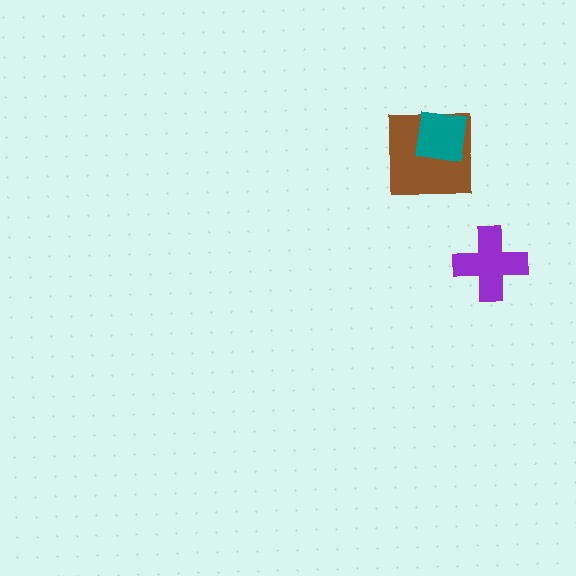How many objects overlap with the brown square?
1 object overlaps with the brown square.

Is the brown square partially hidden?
Yes, it is partially covered by another shape.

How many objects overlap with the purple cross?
0 objects overlap with the purple cross.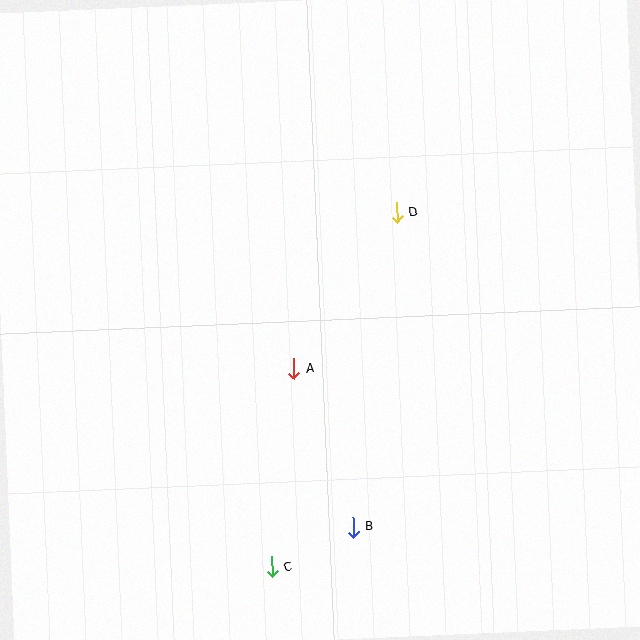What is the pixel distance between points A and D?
The distance between A and D is 187 pixels.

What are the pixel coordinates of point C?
Point C is at (272, 567).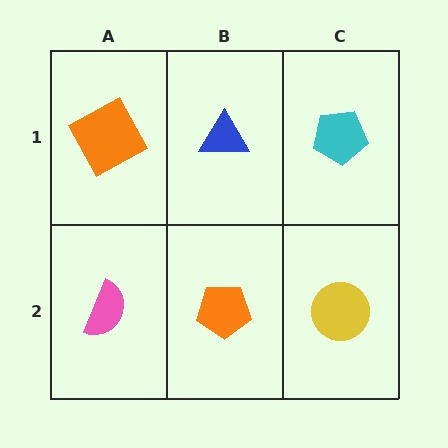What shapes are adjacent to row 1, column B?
An orange pentagon (row 2, column B), an orange square (row 1, column A), a cyan pentagon (row 1, column C).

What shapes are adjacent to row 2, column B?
A blue triangle (row 1, column B), a pink semicircle (row 2, column A), a yellow circle (row 2, column C).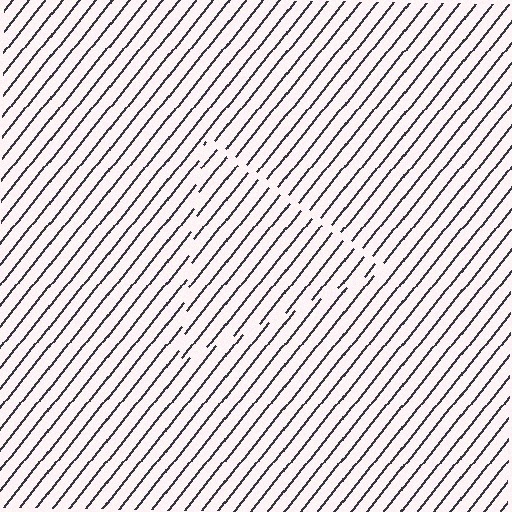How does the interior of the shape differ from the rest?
The interior of the shape contains the same grating, shifted by half a period — the contour is defined by the phase discontinuity where line-ends from the inner and outer gratings abut.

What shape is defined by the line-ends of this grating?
An illusory triangle. The interior of the shape contains the same grating, shifted by half a period — the contour is defined by the phase discontinuity where line-ends from the inner and outer gratings abut.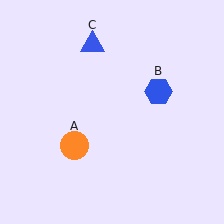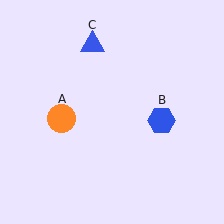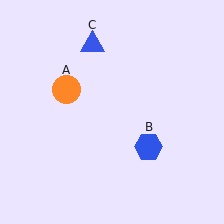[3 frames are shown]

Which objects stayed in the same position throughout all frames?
Blue triangle (object C) remained stationary.